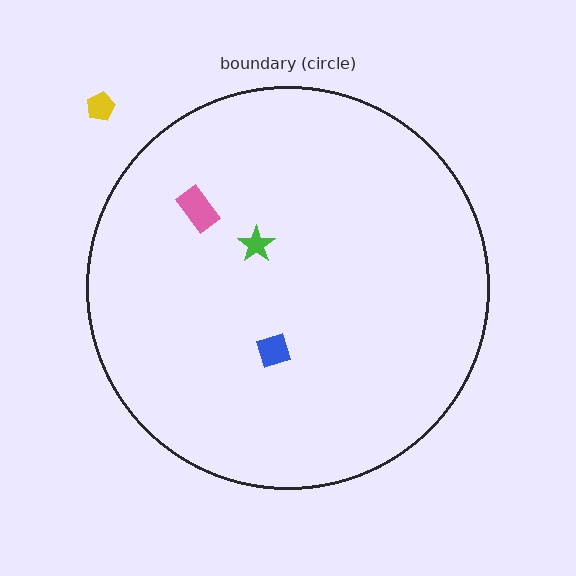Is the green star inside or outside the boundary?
Inside.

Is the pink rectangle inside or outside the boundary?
Inside.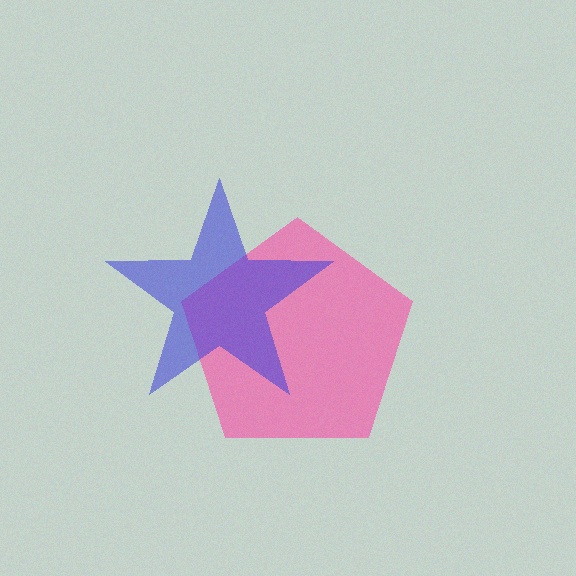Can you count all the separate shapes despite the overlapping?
Yes, there are 2 separate shapes.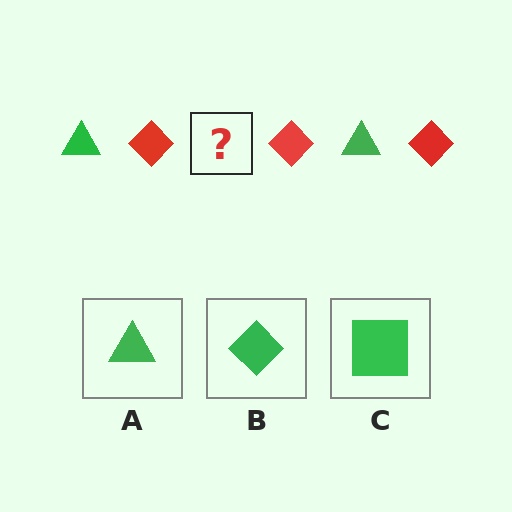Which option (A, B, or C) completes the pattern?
A.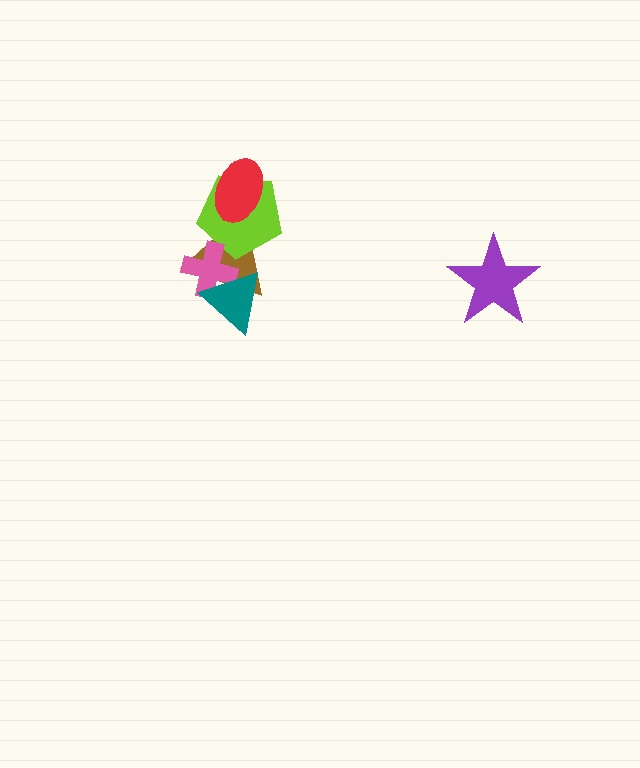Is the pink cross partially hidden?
Yes, it is partially covered by another shape.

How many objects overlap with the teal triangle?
2 objects overlap with the teal triangle.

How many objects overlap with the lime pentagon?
3 objects overlap with the lime pentagon.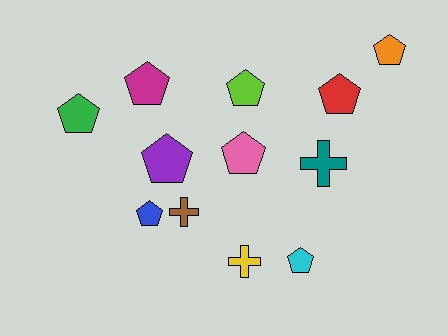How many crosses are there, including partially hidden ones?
There are 3 crosses.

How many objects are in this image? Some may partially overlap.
There are 12 objects.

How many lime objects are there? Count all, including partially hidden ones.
There is 1 lime object.